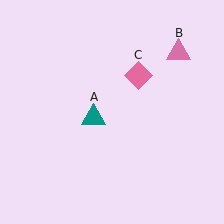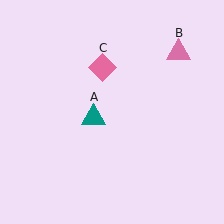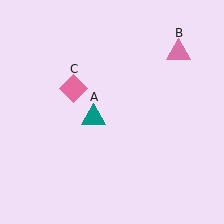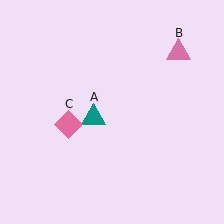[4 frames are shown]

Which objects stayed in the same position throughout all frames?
Teal triangle (object A) and pink triangle (object B) remained stationary.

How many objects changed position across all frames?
1 object changed position: pink diamond (object C).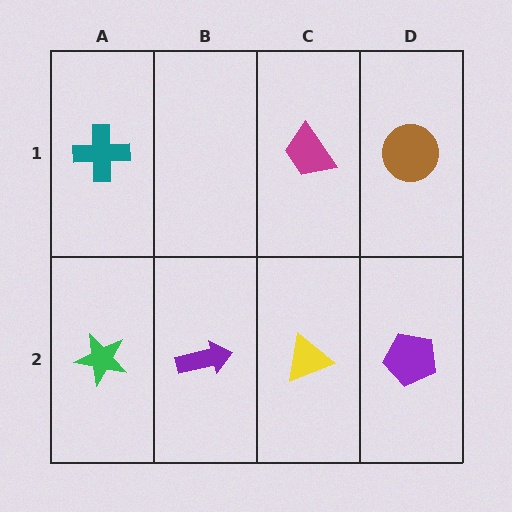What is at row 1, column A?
A teal cross.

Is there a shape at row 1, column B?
No, that cell is empty.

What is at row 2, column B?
A purple arrow.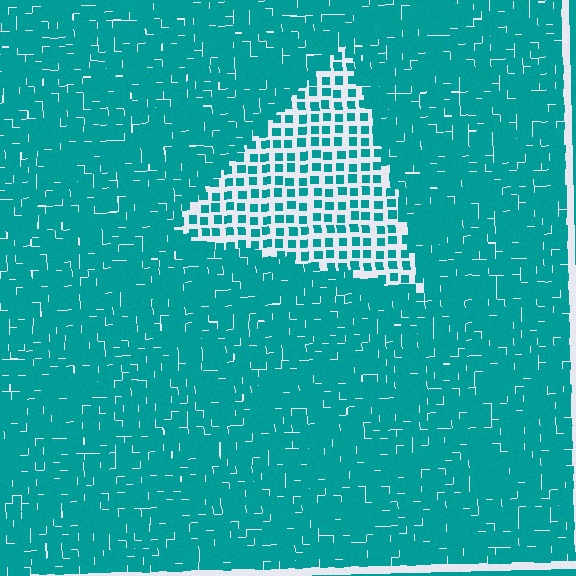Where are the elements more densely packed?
The elements are more densely packed outside the triangle boundary.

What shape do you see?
I see a triangle.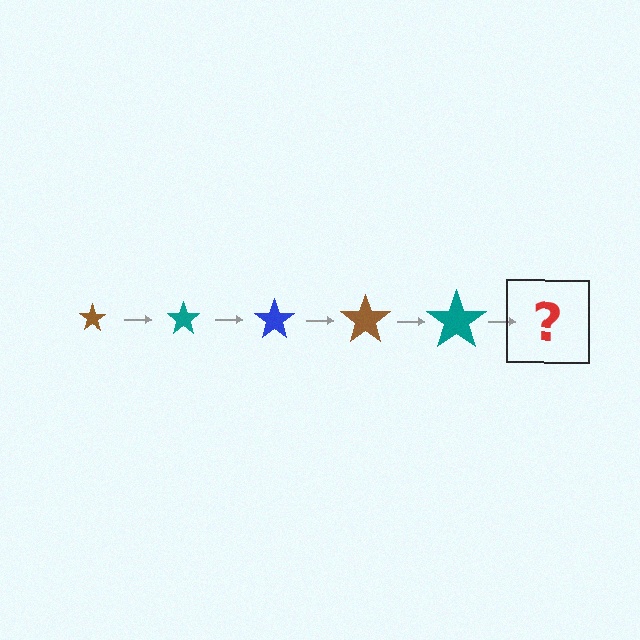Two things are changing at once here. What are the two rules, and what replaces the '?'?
The two rules are that the star grows larger each step and the color cycles through brown, teal, and blue. The '?' should be a blue star, larger than the previous one.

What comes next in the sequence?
The next element should be a blue star, larger than the previous one.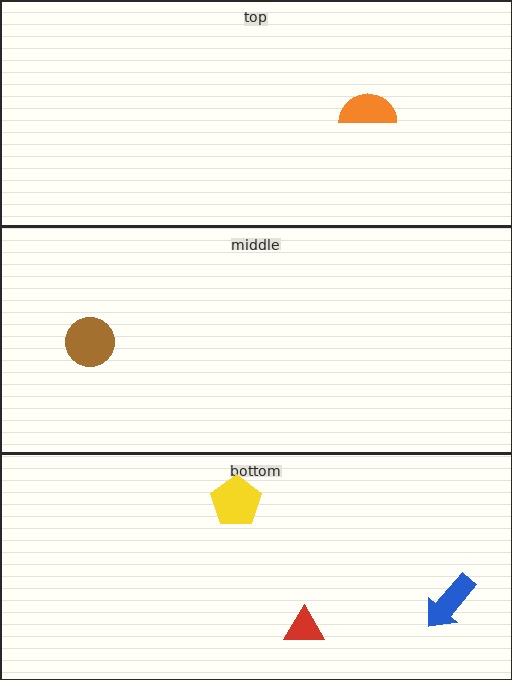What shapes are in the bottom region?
The yellow pentagon, the red triangle, the blue arrow.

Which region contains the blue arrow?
The bottom region.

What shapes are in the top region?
The orange semicircle.